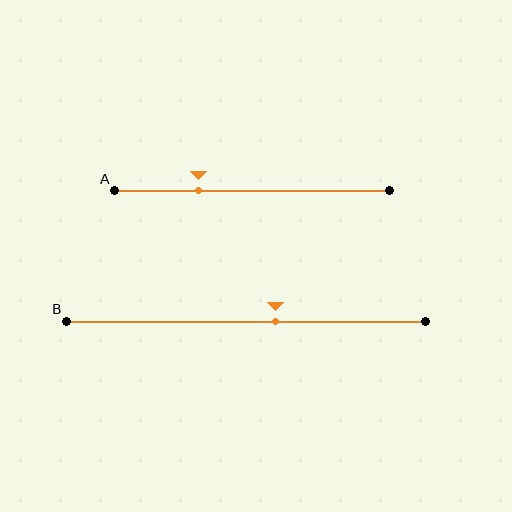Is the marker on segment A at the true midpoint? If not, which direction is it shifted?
No, the marker on segment A is shifted to the left by about 20% of the segment length.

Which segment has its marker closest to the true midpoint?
Segment B has its marker closest to the true midpoint.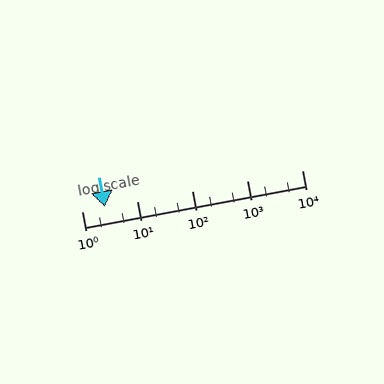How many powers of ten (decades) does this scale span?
The scale spans 4 decades, from 1 to 10000.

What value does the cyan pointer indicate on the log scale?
The pointer indicates approximately 2.6.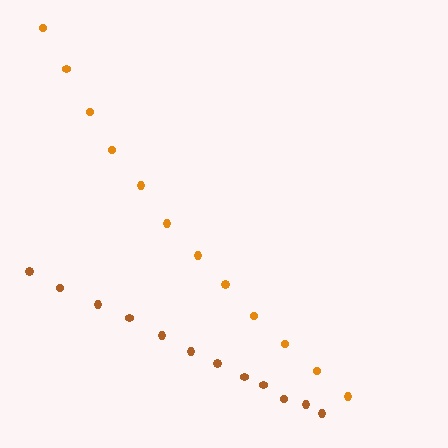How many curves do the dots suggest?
There are 2 distinct paths.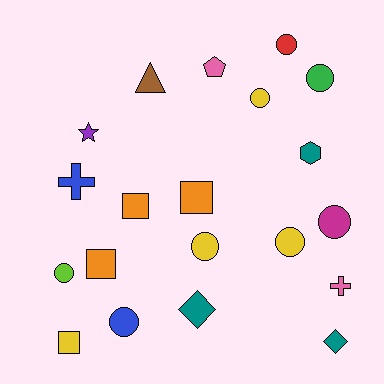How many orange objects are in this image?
There are 3 orange objects.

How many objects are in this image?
There are 20 objects.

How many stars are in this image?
There is 1 star.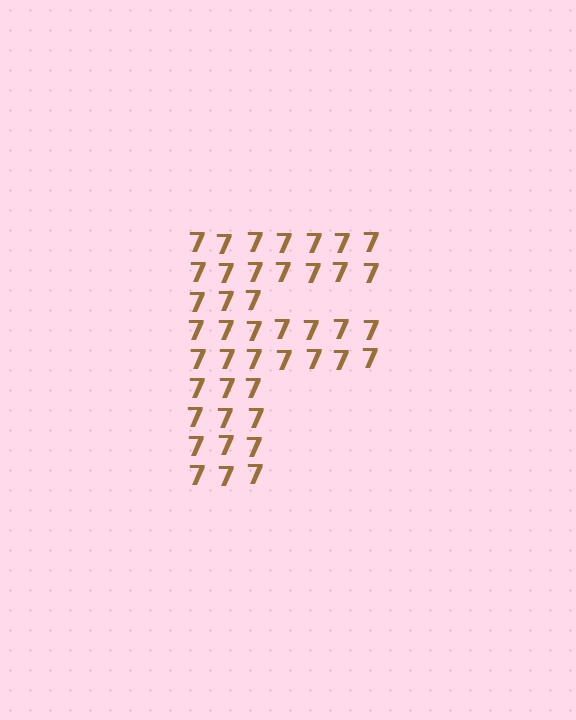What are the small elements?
The small elements are digit 7's.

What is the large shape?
The large shape is the letter F.